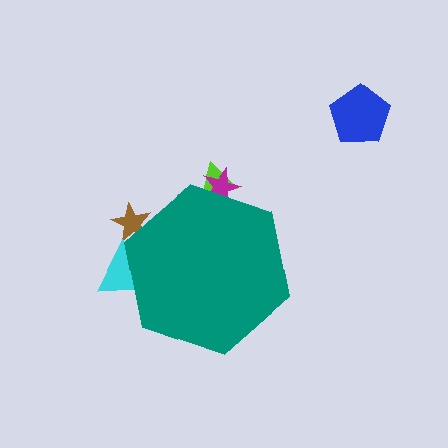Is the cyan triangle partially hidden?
Yes, the cyan triangle is partially hidden behind the teal hexagon.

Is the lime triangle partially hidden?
Yes, the lime triangle is partially hidden behind the teal hexagon.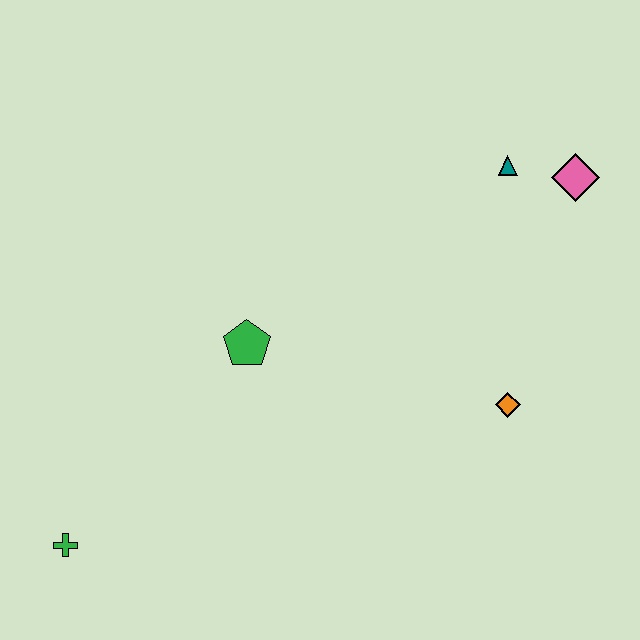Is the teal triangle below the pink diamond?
No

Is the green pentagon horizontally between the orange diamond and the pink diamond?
No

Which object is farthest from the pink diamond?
The green cross is farthest from the pink diamond.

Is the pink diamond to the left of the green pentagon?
No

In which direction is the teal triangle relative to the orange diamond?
The teal triangle is above the orange diamond.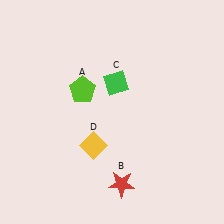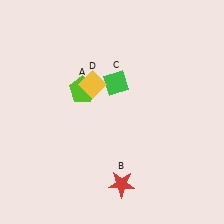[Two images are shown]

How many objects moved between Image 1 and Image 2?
1 object moved between the two images.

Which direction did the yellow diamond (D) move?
The yellow diamond (D) moved up.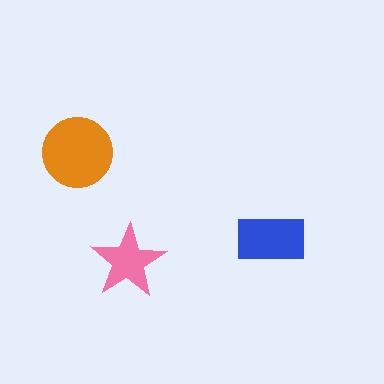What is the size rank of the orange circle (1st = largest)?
1st.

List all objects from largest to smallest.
The orange circle, the blue rectangle, the pink star.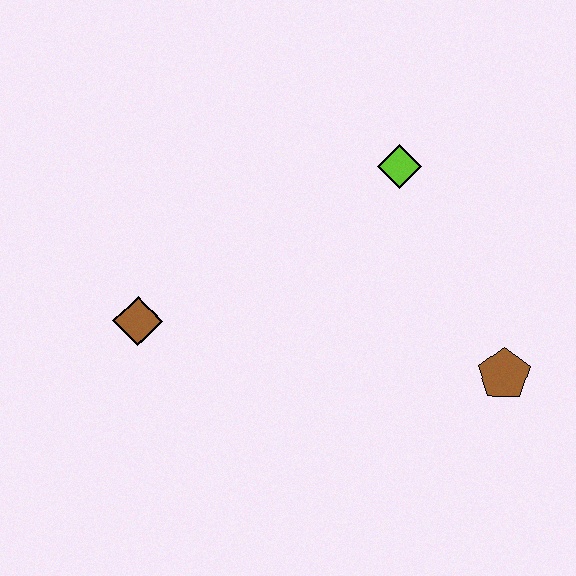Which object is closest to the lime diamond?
The brown pentagon is closest to the lime diamond.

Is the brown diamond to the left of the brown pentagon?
Yes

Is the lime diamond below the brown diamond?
No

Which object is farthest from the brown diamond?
The brown pentagon is farthest from the brown diamond.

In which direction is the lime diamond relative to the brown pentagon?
The lime diamond is above the brown pentagon.